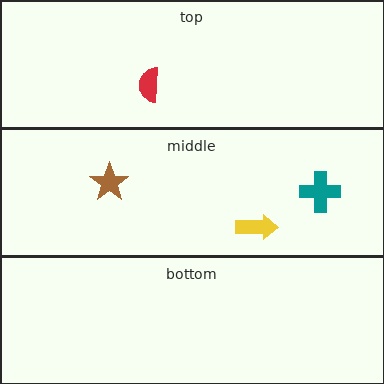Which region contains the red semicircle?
The top region.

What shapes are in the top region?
The red semicircle.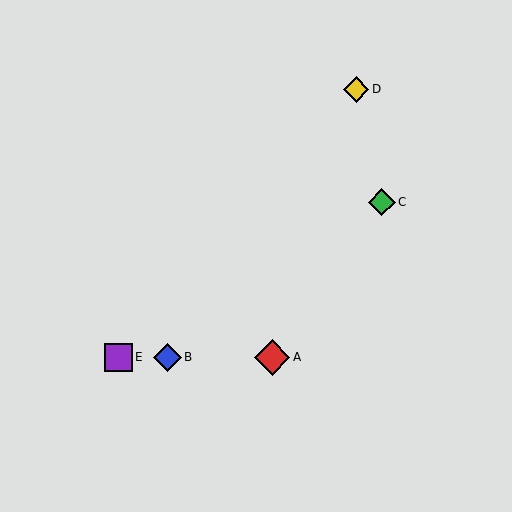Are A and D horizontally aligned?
No, A is at y≈357 and D is at y≈89.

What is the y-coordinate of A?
Object A is at y≈357.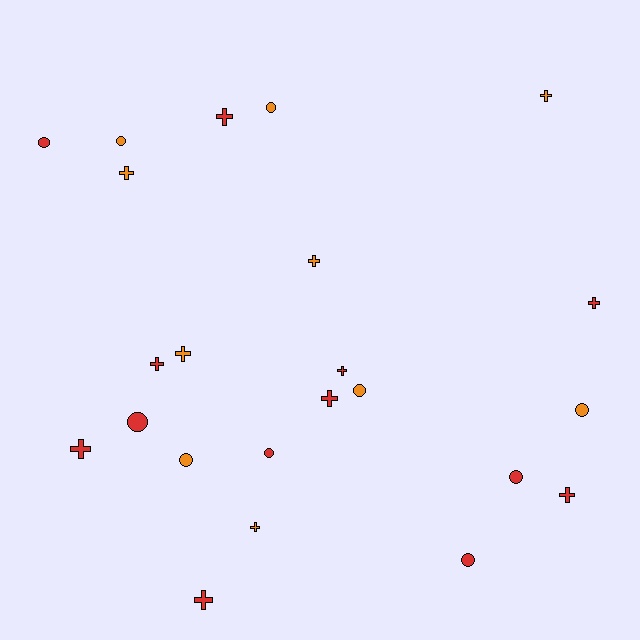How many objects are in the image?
There are 23 objects.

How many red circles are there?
There are 5 red circles.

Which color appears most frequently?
Red, with 13 objects.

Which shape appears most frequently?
Cross, with 13 objects.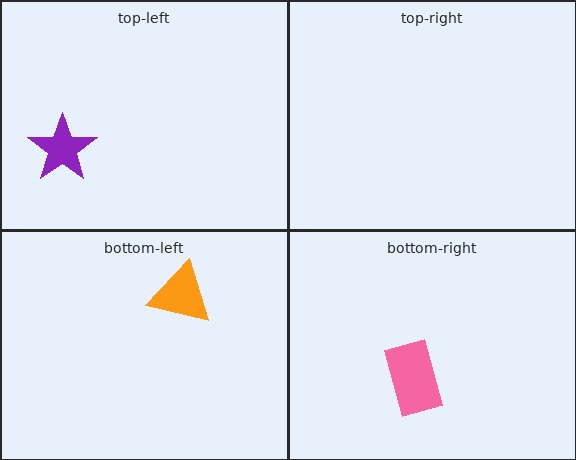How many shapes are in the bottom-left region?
1.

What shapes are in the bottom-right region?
The pink rectangle.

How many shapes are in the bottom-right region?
1.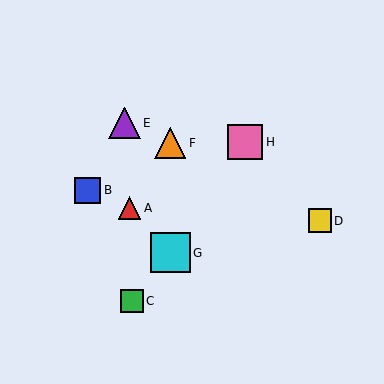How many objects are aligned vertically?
2 objects (F, G) are aligned vertically.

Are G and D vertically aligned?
No, G is at x≈170 and D is at x≈320.